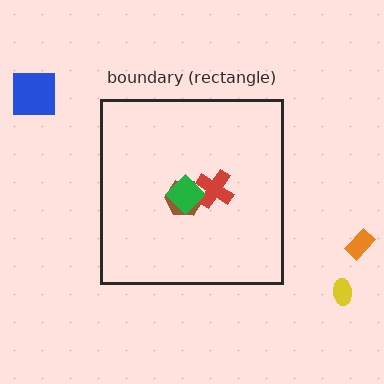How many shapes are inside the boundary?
3 inside, 3 outside.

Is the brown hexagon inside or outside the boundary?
Inside.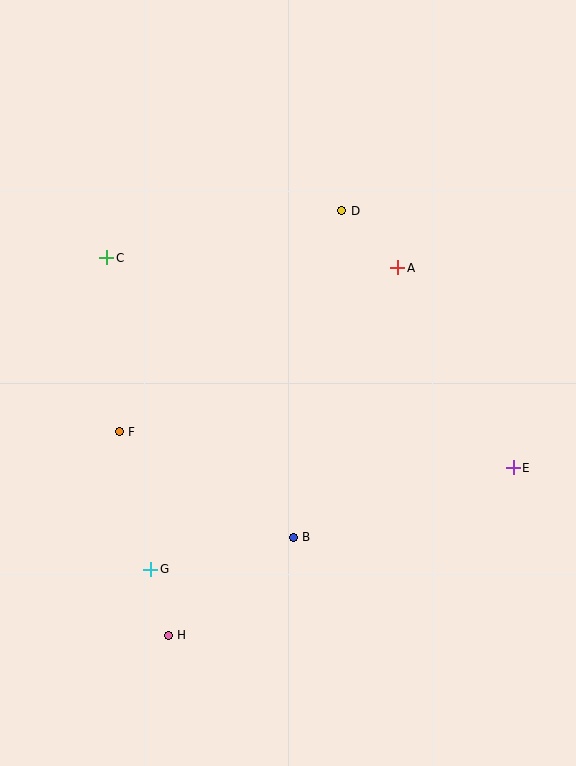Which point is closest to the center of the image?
Point B at (293, 537) is closest to the center.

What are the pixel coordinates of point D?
Point D is at (342, 211).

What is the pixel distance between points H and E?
The distance between H and E is 383 pixels.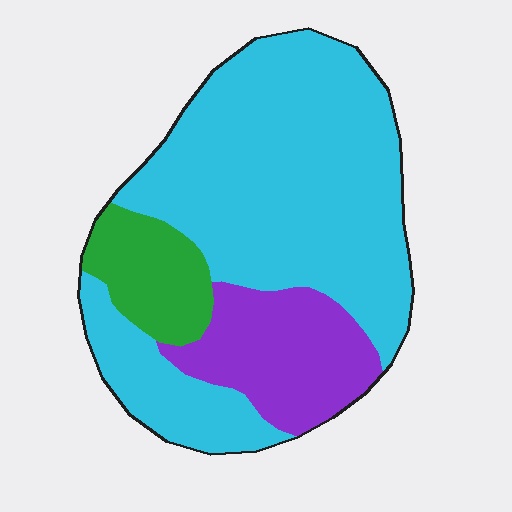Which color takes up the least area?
Green, at roughly 10%.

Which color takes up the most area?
Cyan, at roughly 70%.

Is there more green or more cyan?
Cyan.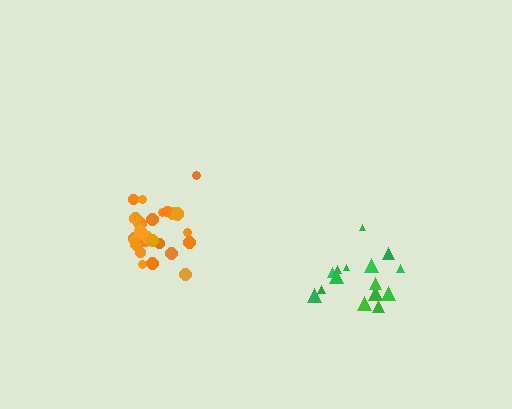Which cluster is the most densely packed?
Orange.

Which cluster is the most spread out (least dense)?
Green.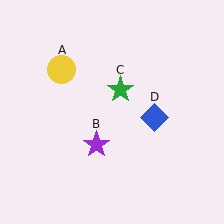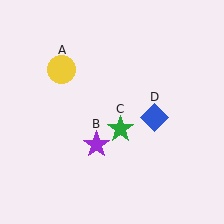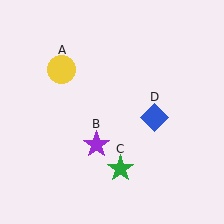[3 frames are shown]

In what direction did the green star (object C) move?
The green star (object C) moved down.